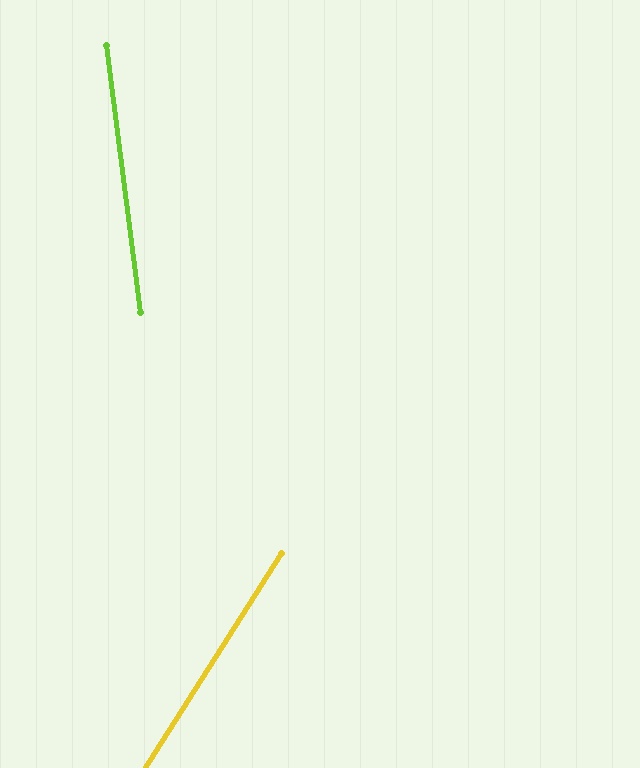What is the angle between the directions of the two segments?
Approximately 40 degrees.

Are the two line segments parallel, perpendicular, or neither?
Neither parallel nor perpendicular — they differ by about 40°.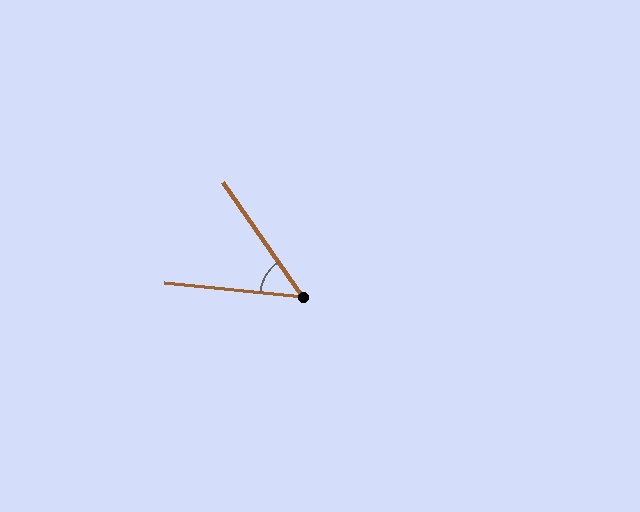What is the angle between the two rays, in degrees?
Approximately 49 degrees.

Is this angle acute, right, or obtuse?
It is acute.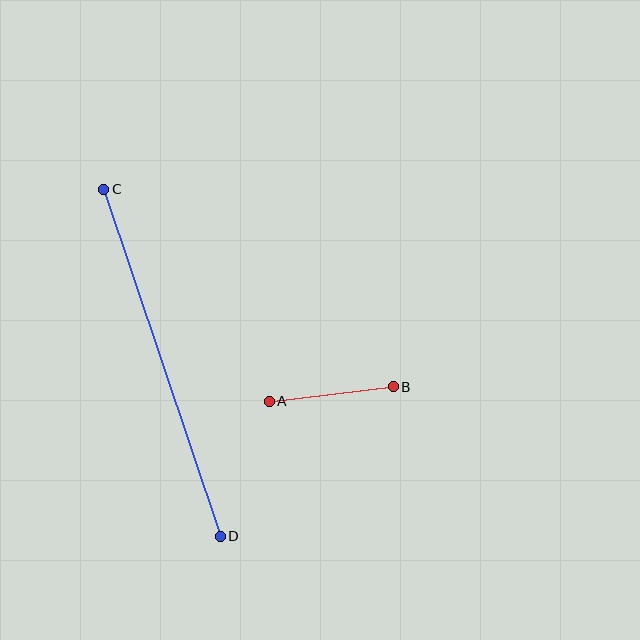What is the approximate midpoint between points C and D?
The midpoint is at approximately (162, 363) pixels.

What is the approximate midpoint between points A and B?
The midpoint is at approximately (331, 394) pixels.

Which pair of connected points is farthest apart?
Points C and D are farthest apart.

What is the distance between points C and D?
The distance is approximately 366 pixels.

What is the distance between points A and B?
The distance is approximately 125 pixels.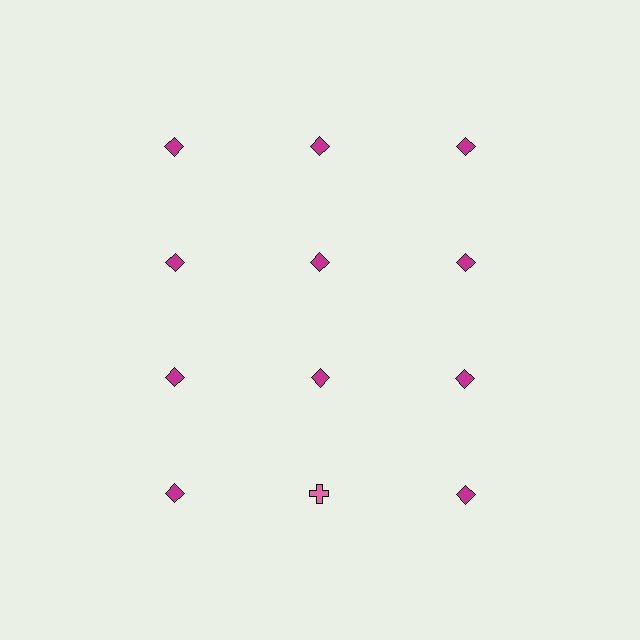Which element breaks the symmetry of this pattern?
The pink cross in the fourth row, second from left column breaks the symmetry. All other shapes are magenta diamonds.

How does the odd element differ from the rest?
It differs in both color (pink instead of magenta) and shape (cross instead of diamond).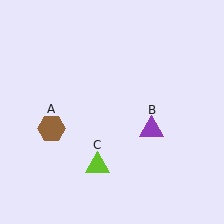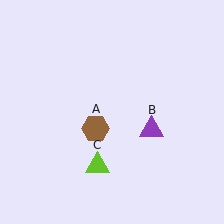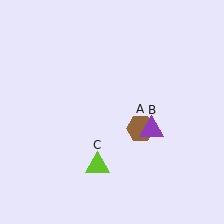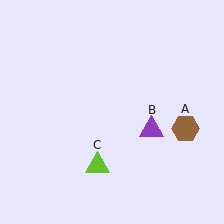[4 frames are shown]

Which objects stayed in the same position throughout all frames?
Purple triangle (object B) and lime triangle (object C) remained stationary.